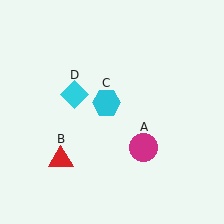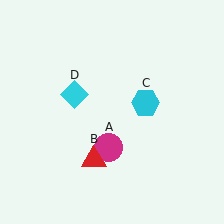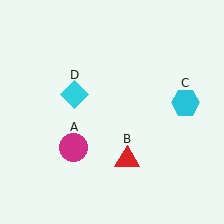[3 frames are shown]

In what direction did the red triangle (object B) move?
The red triangle (object B) moved right.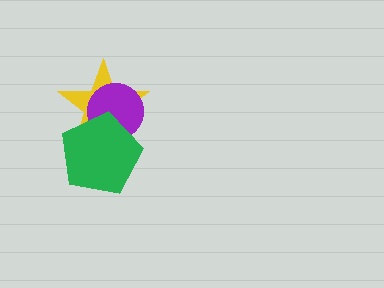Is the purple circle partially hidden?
Yes, it is partially covered by another shape.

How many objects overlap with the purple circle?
2 objects overlap with the purple circle.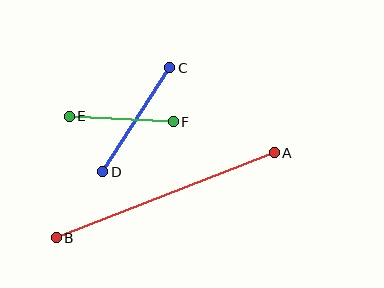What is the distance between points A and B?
The distance is approximately 234 pixels.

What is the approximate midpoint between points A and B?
The midpoint is at approximately (165, 195) pixels.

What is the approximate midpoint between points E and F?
The midpoint is at approximately (121, 119) pixels.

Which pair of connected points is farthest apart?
Points A and B are farthest apart.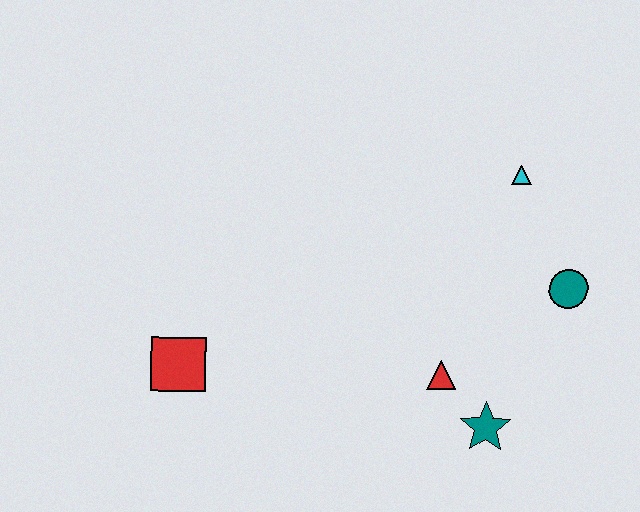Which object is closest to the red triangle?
The teal star is closest to the red triangle.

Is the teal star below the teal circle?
Yes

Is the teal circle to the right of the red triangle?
Yes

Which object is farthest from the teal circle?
The red square is farthest from the teal circle.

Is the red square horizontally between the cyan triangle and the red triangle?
No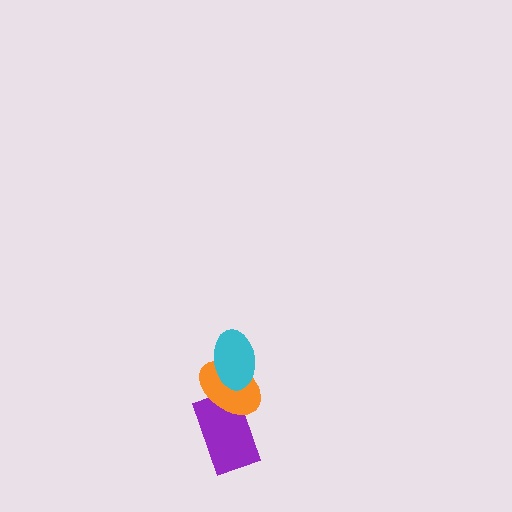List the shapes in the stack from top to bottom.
From top to bottom: the cyan ellipse, the orange ellipse, the purple rectangle.